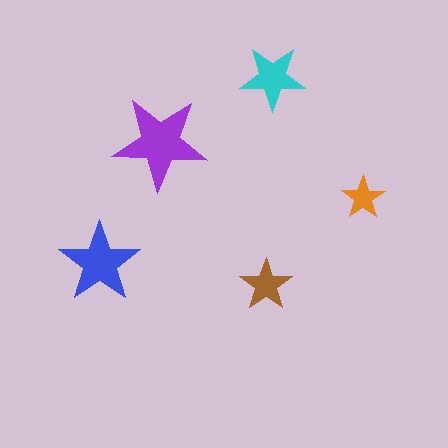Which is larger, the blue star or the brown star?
The blue one.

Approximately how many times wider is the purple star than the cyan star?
About 1.5 times wider.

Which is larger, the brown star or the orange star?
The brown one.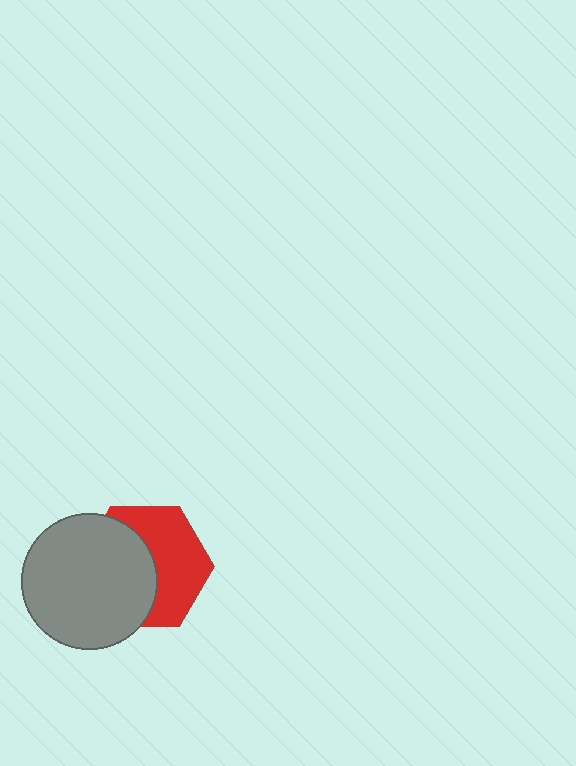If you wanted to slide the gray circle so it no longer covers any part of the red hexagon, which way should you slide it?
Slide it left — that is the most direct way to separate the two shapes.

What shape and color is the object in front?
The object in front is a gray circle.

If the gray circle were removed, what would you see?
You would see the complete red hexagon.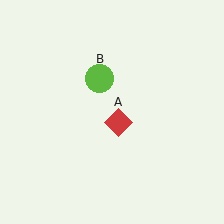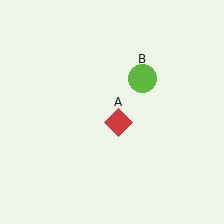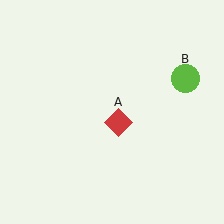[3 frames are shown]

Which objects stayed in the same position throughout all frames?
Red diamond (object A) remained stationary.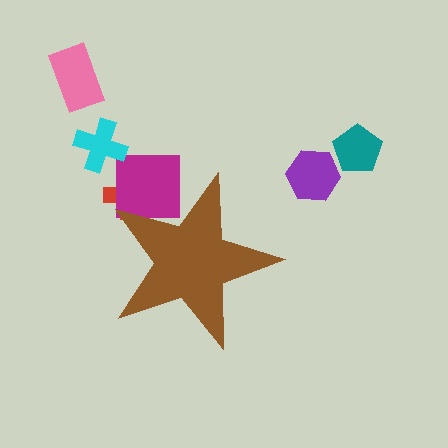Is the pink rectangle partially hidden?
No, the pink rectangle is fully visible.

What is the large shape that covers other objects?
A brown star.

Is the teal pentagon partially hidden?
No, the teal pentagon is fully visible.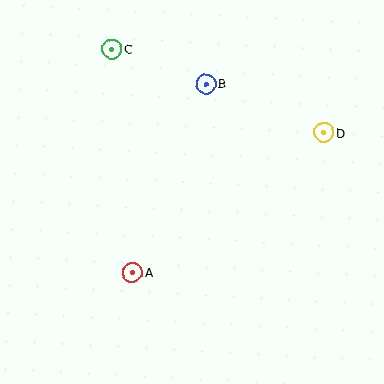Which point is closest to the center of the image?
Point A at (132, 272) is closest to the center.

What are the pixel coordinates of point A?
Point A is at (132, 272).